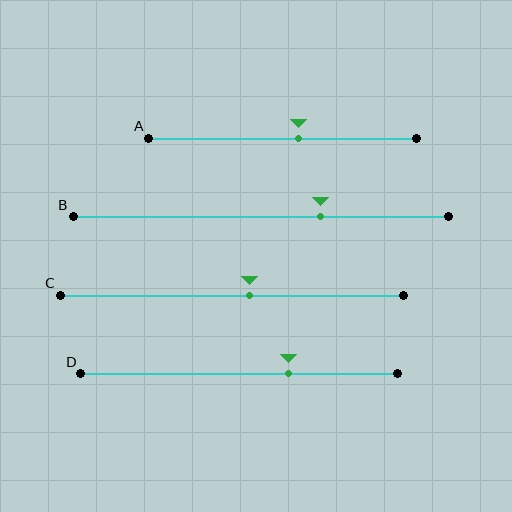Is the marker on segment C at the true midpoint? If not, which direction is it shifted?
No, the marker on segment C is shifted to the right by about 5% of the segment length.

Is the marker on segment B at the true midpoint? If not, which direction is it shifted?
No, the marker on segment B is shifted to the right by about 16% of the segment length.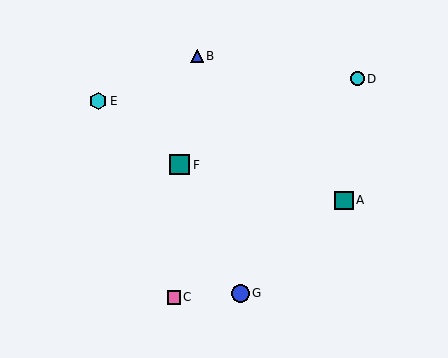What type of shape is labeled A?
Shape A is a teal square.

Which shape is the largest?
The teal square (labeled F) is the largest.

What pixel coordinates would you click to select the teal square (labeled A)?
Click at (344, 200) to select the teal square A.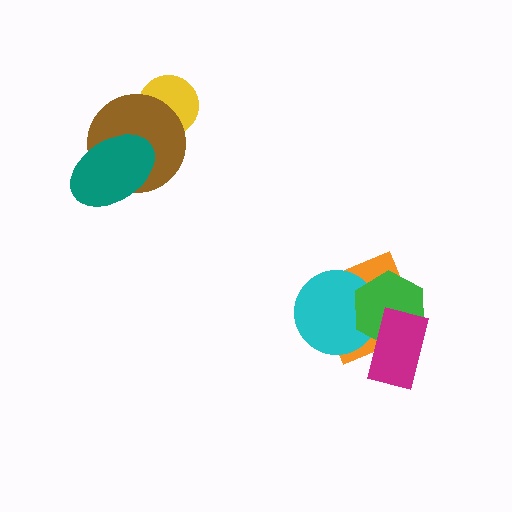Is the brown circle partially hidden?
Yes, it is partially covered by another shape.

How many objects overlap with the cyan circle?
2 objects overlap with the cyan circle.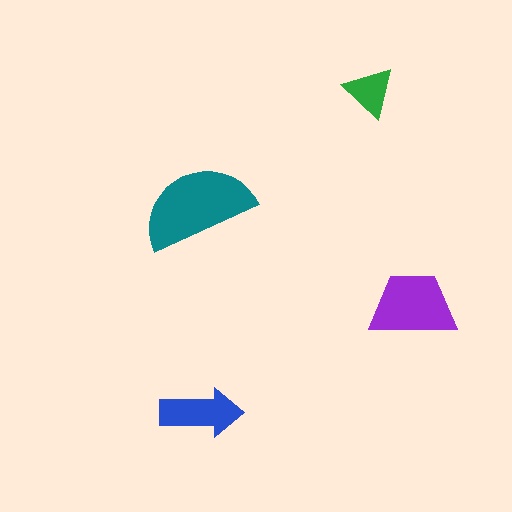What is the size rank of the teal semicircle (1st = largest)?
1st.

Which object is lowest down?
The blue arrow is bottommost.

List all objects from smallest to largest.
The green triangle, the blue arrow, the purple trapezoid, the teal semicircle.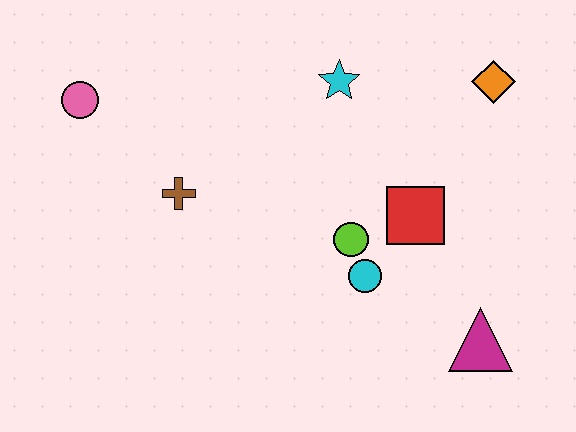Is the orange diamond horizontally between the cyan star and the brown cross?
No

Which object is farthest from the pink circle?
The magenta triangle is farthest from the pink circle.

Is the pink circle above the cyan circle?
Yes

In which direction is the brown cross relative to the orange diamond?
The brown cross is to the left of the orange diamond.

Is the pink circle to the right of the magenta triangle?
No